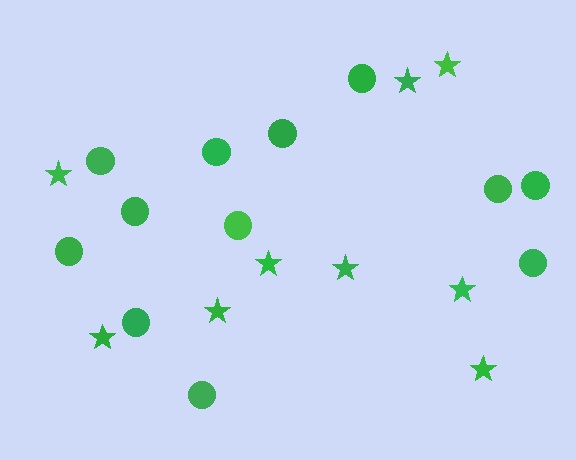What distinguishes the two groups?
There are 2 groups: one group of circles (12) and one group of stars (9).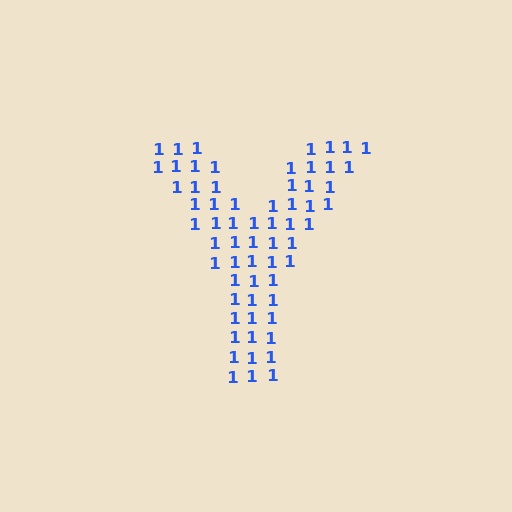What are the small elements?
The small elements are digit 1's.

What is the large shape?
The large shape is the letter Y.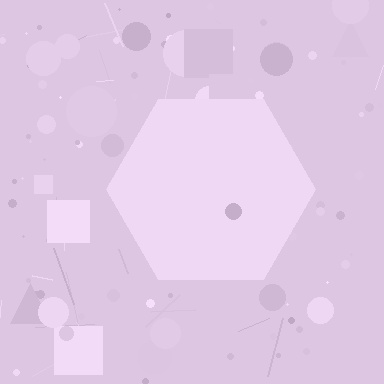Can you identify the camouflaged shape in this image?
The camouflaged shape is a hexagon.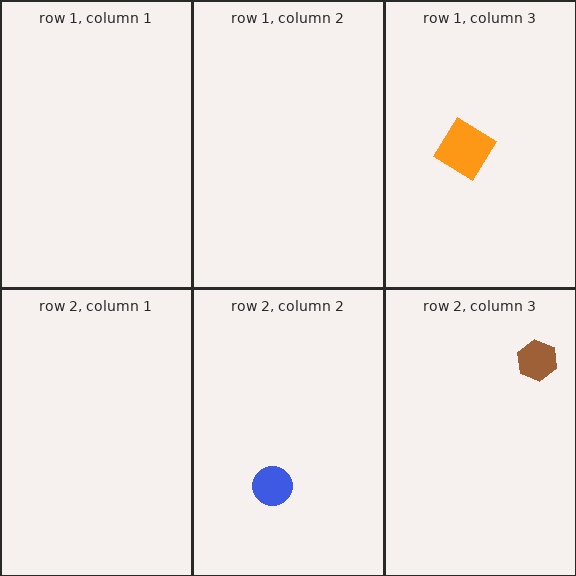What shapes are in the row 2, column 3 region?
The brown hexagon.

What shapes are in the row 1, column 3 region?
The orange diamond.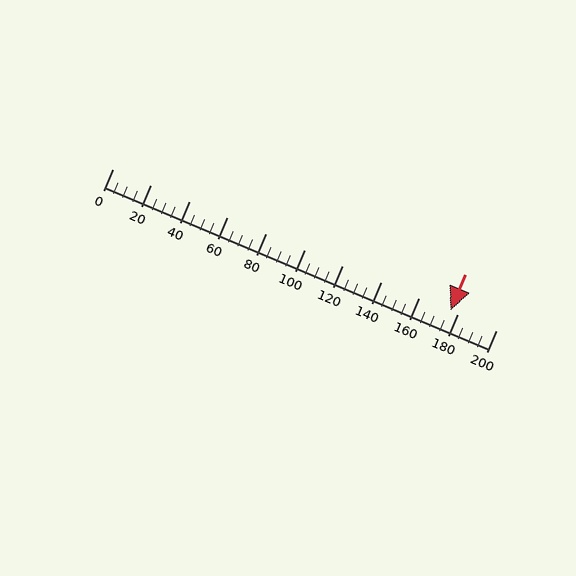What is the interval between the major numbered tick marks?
The major tick marks are spaced 20 units apart.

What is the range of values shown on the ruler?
The ruler shows values from 0 to 200.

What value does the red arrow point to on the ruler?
The red arrow points to approximately 176.